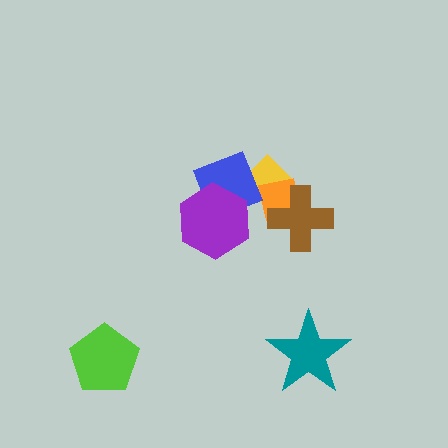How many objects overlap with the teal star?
0 objects overlap with the teal star.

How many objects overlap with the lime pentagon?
0 objects overlap with the lime pentagon.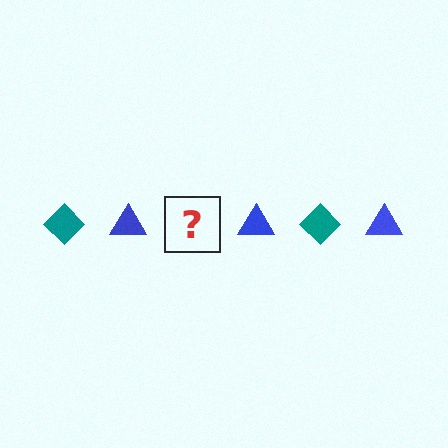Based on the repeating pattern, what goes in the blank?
The blank should be a teal diamond.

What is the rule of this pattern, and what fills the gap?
The rule is that the pattern alternates between teal diamond and blue triangle. The gap should be filled with a teal diamond.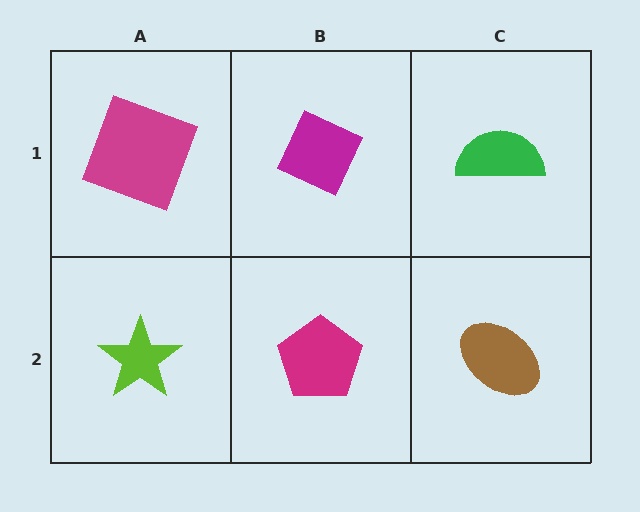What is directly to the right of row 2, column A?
A magenta pentagon.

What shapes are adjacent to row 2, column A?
A magenta square (row 1, column A), a magenta pentagon (row 2, column B).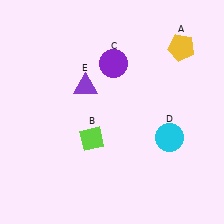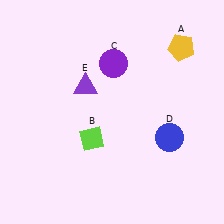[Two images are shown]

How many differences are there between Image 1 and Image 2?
There is 1 difference between the two images.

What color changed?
The circle (D) changed from cyan in Image 1 to blue in Image 2.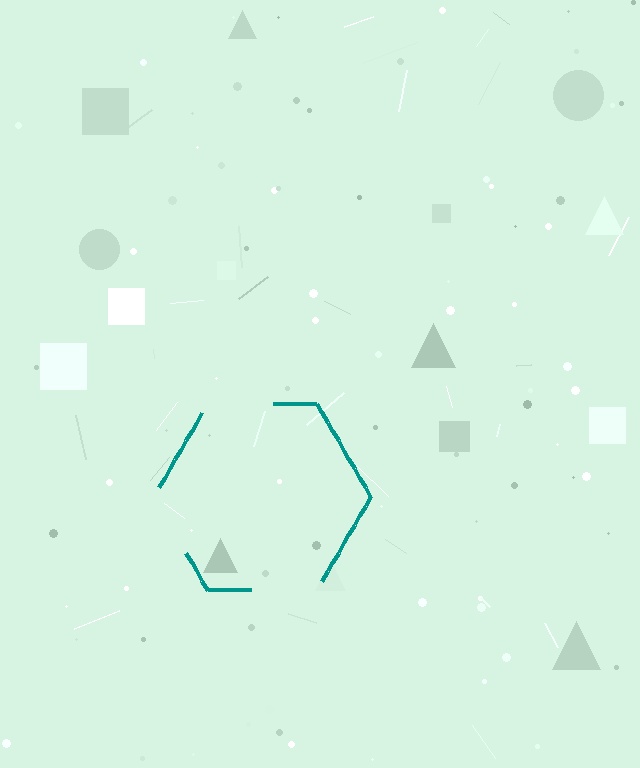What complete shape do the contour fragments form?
The contour fragments form a hexagon.